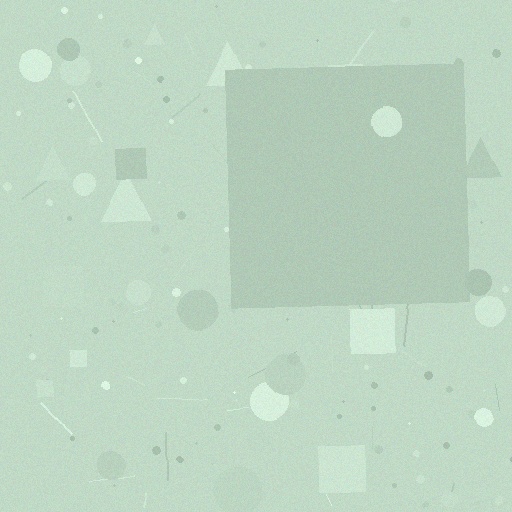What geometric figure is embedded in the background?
A square is embedded in the background.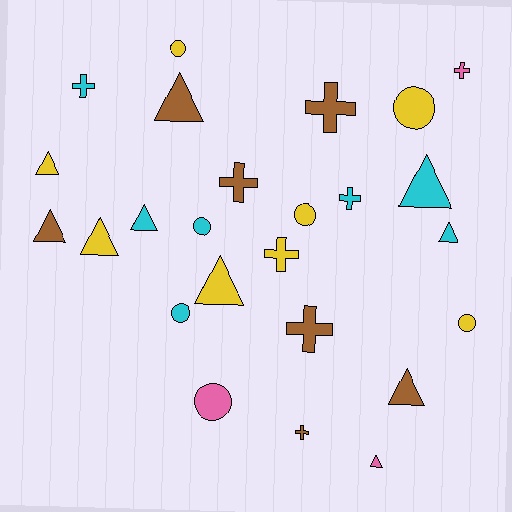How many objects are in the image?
There are 25 objects.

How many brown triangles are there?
There are 3 brown triangles.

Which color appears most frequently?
Yellow, with 8 objects.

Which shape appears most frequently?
Triangle, with 10 objects.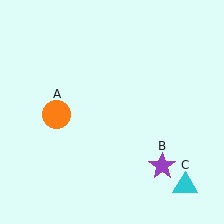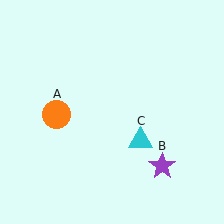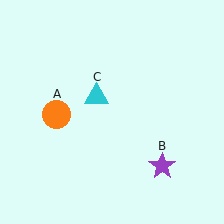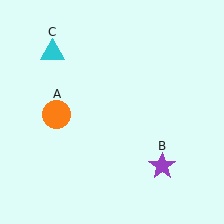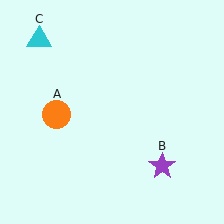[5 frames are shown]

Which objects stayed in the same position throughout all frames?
Orange circle (object A) and purple star (object B) remained stationary.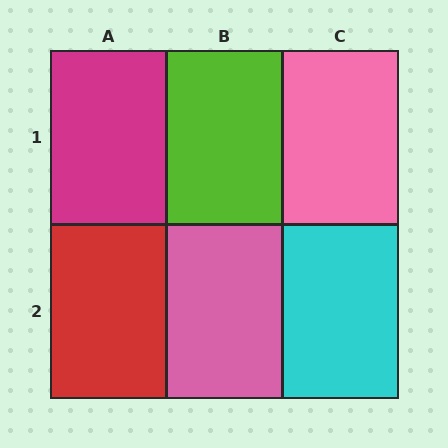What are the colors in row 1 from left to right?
Magenta, lime, pink.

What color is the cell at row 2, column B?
Pink.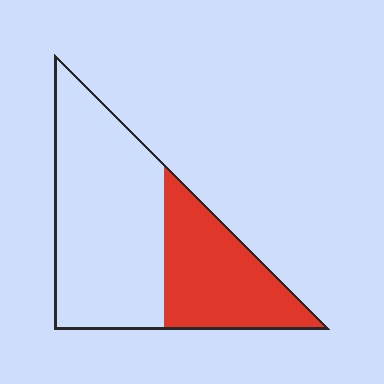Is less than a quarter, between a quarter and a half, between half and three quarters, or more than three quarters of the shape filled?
Between a quarter and a half.